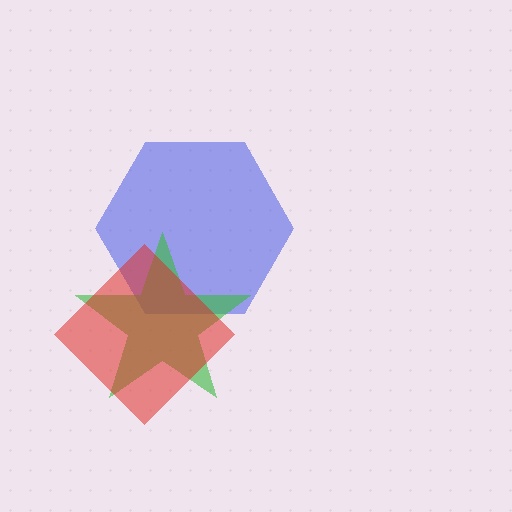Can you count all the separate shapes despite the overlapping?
Yes, there are 3 separate shapes.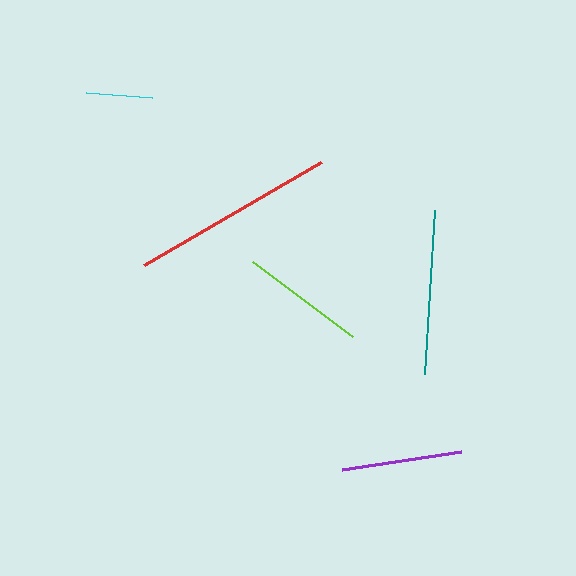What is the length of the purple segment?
The purple segment is approximately 120 pixels long.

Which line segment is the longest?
The red line is the longest at approximately 205 pixels.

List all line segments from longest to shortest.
From longest to shortest: red, teal, lime, purple, cyan.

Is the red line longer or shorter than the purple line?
The red line is longer than the purple line.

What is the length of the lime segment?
The lime segment is approximately 125 pixels long.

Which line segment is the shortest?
The cyan line is the shortest at approximately 66 pixels.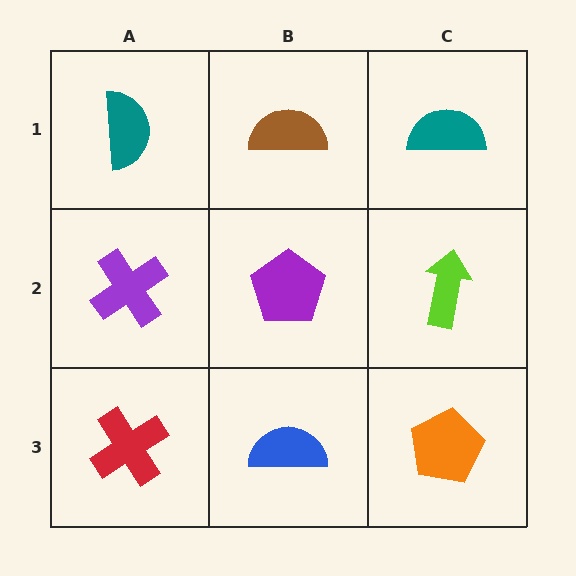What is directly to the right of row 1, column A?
A brown semicircle.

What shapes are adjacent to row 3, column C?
A lime arrow (row 2, column C), a blue semicircle (row 3, column B).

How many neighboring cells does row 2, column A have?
3.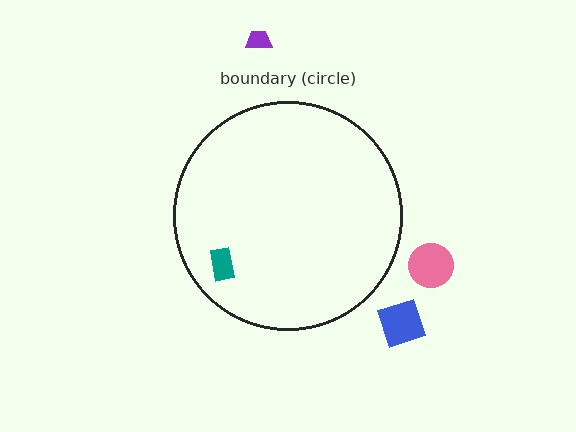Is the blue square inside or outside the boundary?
Outside.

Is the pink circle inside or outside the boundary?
Outside.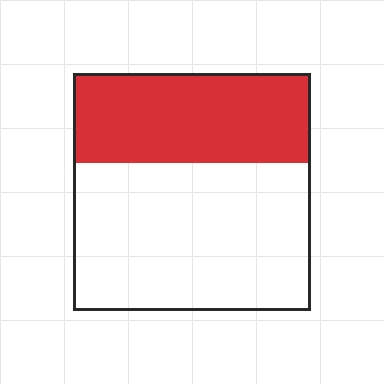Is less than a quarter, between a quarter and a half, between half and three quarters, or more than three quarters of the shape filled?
Between a quarter and a half.